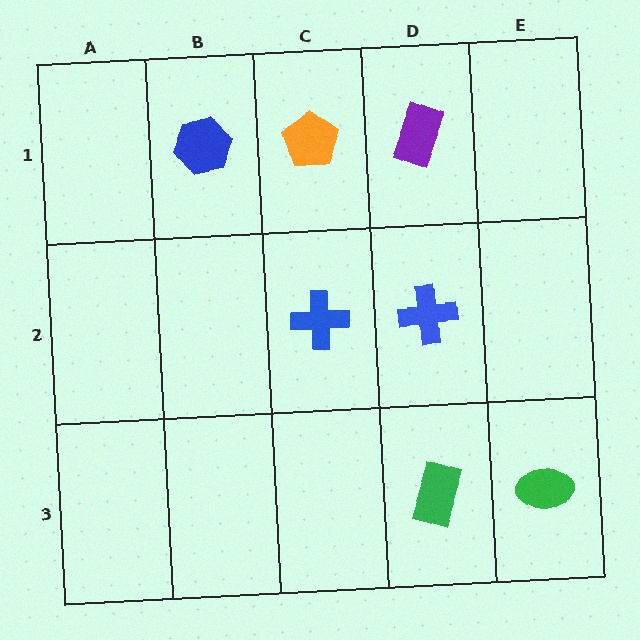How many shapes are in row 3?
2 shapes.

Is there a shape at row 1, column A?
No, that cell is empty.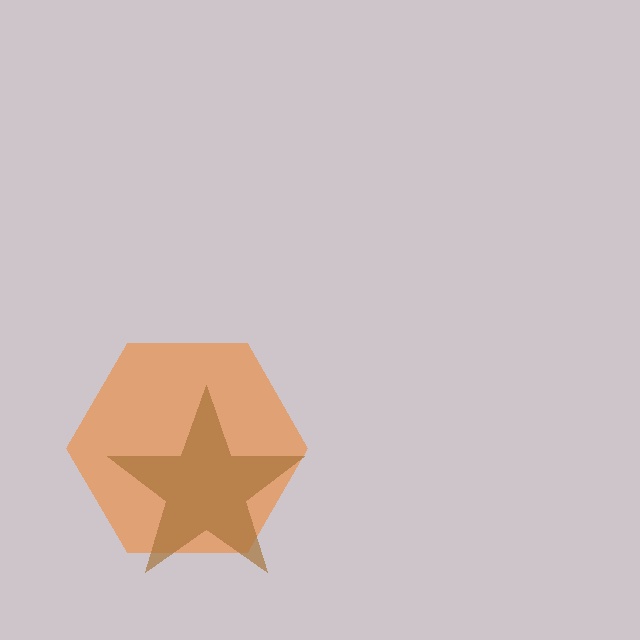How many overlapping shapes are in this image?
There are 2 overlapping shapes in the image.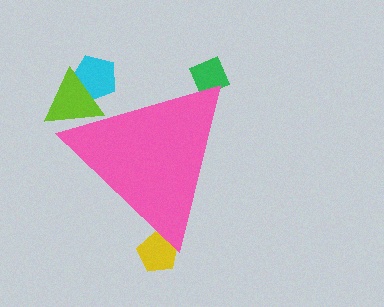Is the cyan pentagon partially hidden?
Yes, the cyan pentagon is partially hidden behind the pink triangle.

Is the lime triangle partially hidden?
Yes, the lime triangle is partially hidden behind the pink triangle.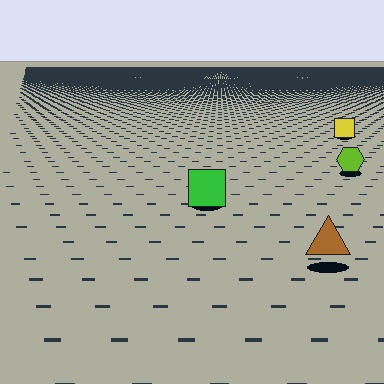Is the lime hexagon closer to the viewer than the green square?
No. The green square is closer — you can tell from the texture gradient: the ground texture is coarser near it.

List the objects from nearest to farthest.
From nearest to farthest: the brown triangle, the green square, the lime hexagon, the yellow square.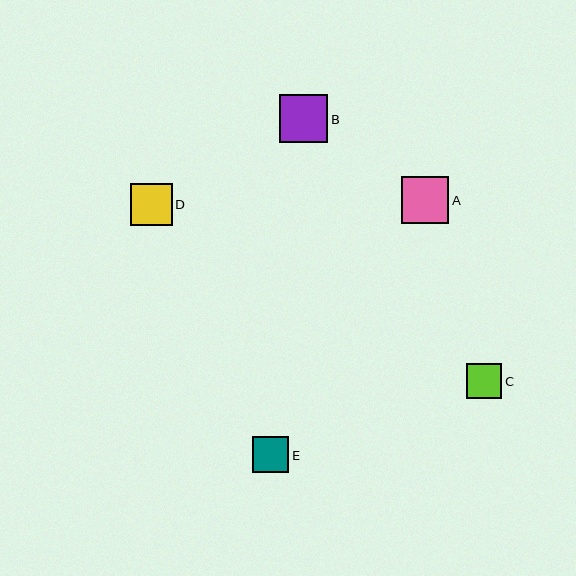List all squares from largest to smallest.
From largest to smallest: B, A, D, E, C.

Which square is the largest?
Square B is the largest with a size of approximately 48 pixels.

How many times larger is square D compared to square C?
Square D is approximately 1.2 times the size of square C.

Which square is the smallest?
Square C is the smallest with a size of approximately 35 pixels.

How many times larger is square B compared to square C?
Square B is approximately 1.4 times the size of square C.